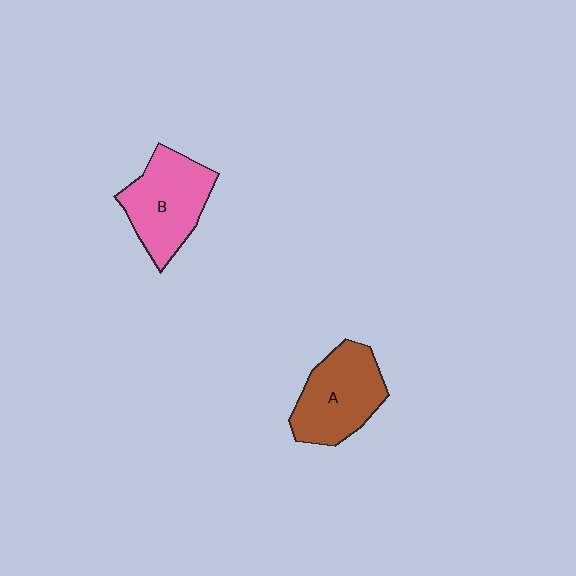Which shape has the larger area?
Shape B (pink).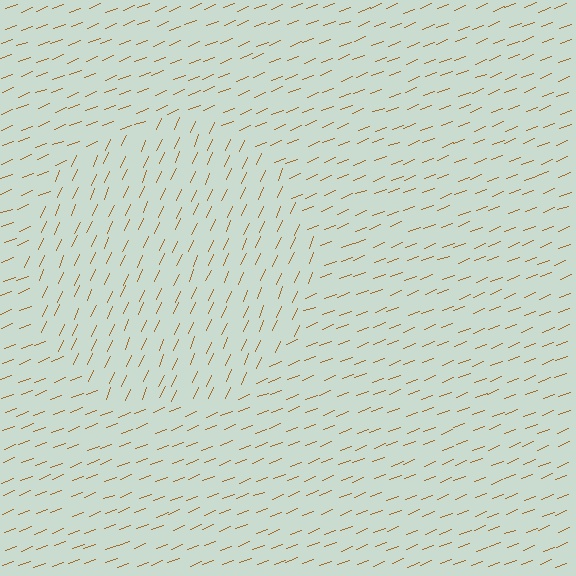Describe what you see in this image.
The image is filled with small brown line segments. A circle region in the image has lines oriented differently from the surrounding lines, creating a visible texture boundary.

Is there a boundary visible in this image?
Yes, there is a texture boundary formed by a change in line orientation.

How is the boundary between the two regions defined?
The boundary is defined purely by a change in line orientation (approximately 45 degrees difference). All lines are the same color and thickness.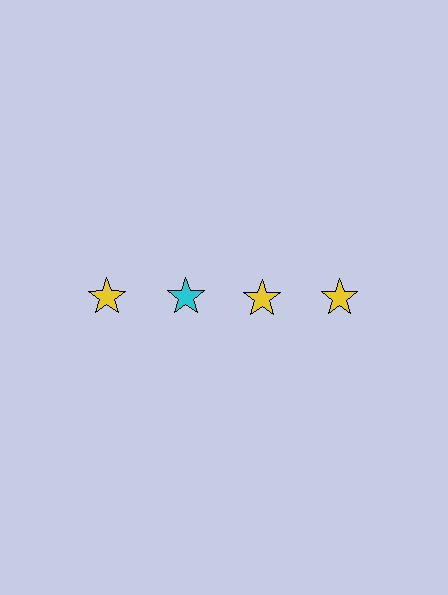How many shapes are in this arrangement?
There are 4 shapes arranged in a grid pattern.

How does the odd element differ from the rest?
It has a different color: cyan instead of yellow.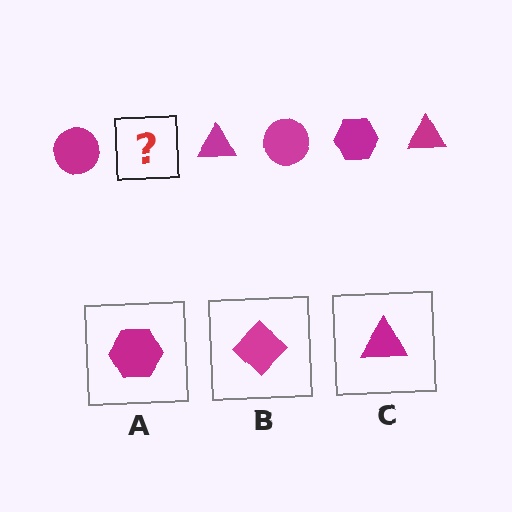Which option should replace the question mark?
Option A.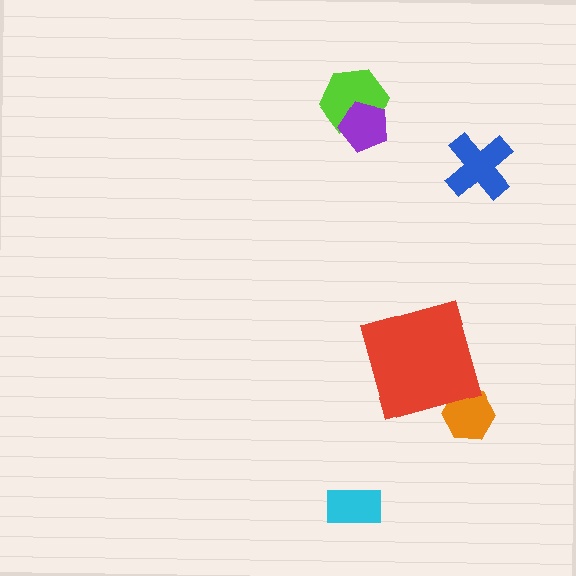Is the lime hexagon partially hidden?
Yes, it is partially covered by another shape.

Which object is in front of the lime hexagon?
The purple pentagon is in front of the lime hexagon.